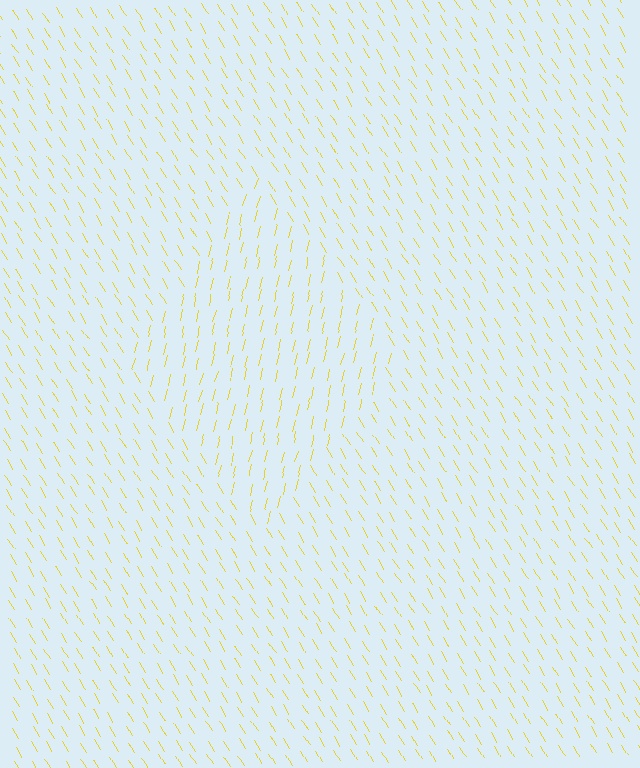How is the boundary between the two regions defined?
The boundary is defined purely by a change in line orientation (approximately 45 degrees difference). All lines are the same color and thickness.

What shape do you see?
I see a diamond.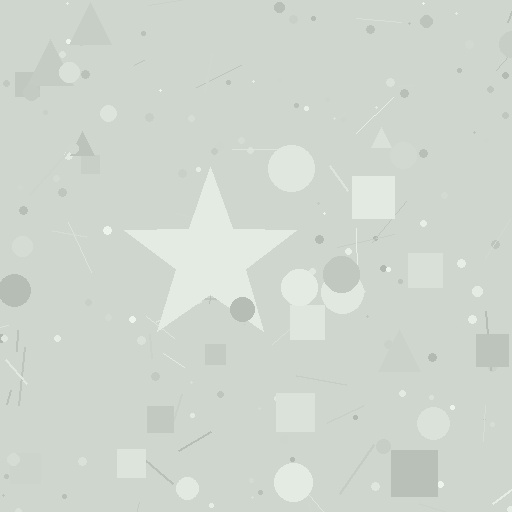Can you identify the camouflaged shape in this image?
The camouflaged shape is a star.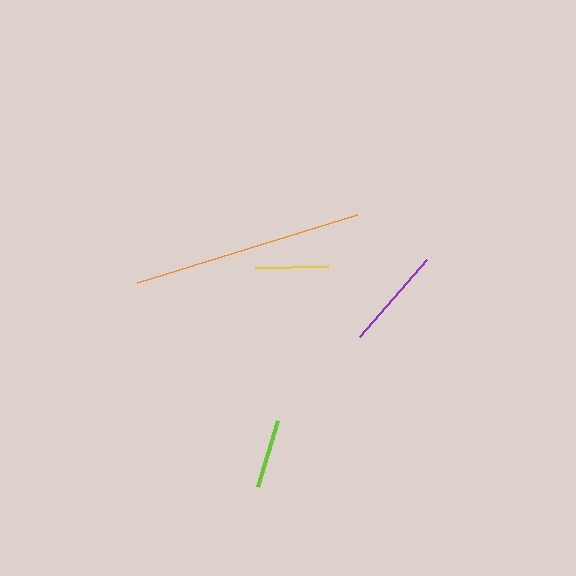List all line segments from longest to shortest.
From longest to shortest: orange, purple, yellow, lime.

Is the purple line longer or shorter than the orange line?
The orange line is longer than the purple line.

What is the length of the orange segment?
The orange segment is approximately 230 pixels long.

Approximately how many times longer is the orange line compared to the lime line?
The orange line is approximately 3.3 times the length of the lime line.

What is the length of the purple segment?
The purple segment is approximately 102 pixels long.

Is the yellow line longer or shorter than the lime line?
The yellow line is longer than the lime line.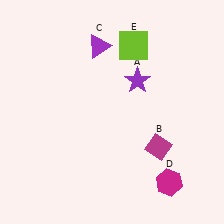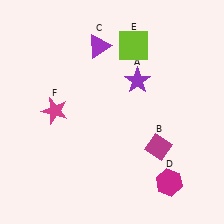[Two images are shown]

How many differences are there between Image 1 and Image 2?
There is 1 difference between the two images.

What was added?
A magenta star (F) was added in Image 2.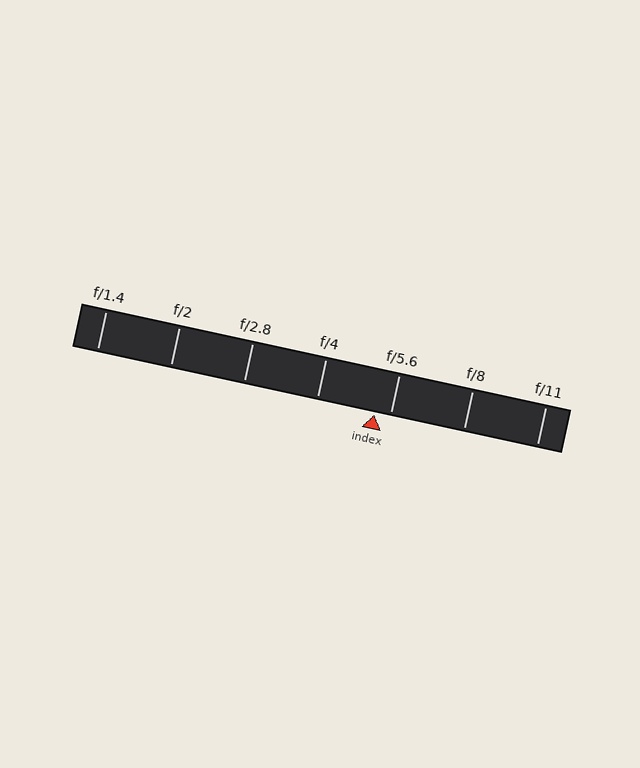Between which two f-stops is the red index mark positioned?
The index mark is between f/4 and f/5.6.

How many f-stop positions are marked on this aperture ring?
There are 7 f-stop positions marked.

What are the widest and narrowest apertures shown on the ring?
The widest aperture shown is f/1.4 and the narrowest is f/11.